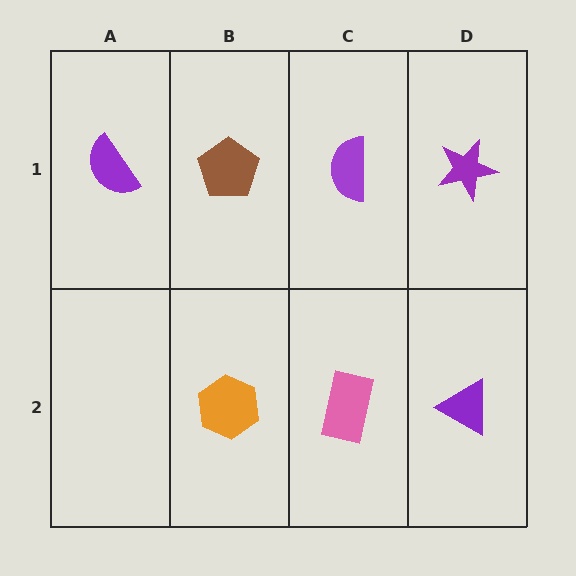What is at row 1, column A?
A purple semicircle.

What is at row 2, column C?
A pink rectangle.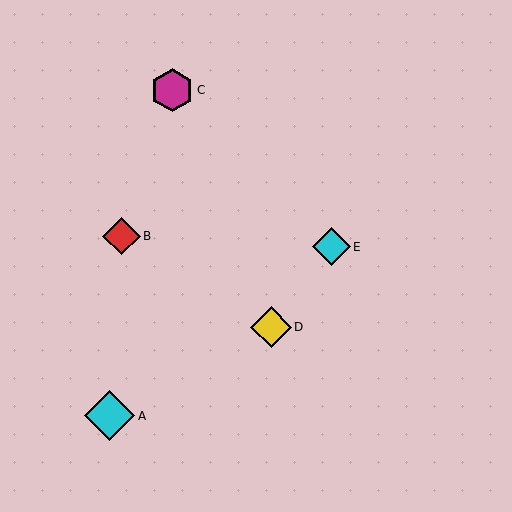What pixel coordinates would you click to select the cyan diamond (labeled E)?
Click at (331, 247) to select the cyan diamond E.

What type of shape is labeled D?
Shape D is a yellow diamond.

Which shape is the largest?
The cyan diamond (labeled A) is the largest.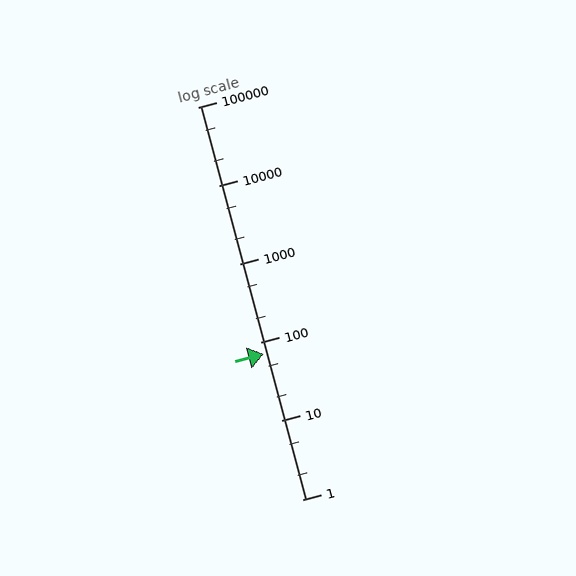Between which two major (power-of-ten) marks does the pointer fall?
The pointer is between 10 and 100.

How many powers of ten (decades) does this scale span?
The scale spans 5 decades, from 1 to 100000.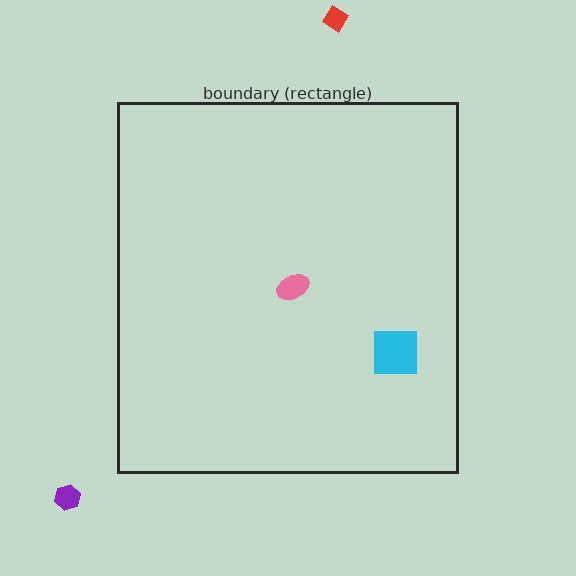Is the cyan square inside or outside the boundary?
Inside.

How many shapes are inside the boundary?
2 inside, 2 outside.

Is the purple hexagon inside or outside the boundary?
Outside.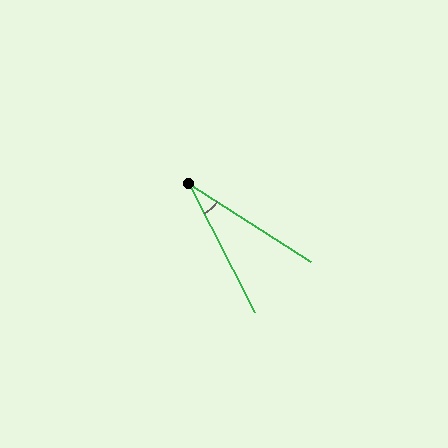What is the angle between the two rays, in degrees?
Approximately 30 degrees.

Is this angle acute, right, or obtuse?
It is acute.